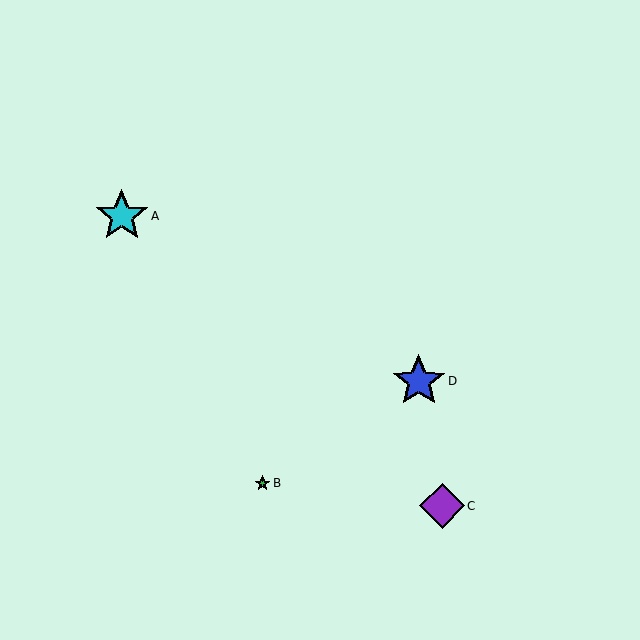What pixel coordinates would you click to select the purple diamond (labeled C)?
Click at (442, 506) to select the purple diamond C.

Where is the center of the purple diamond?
The center of the purple diamond is at (442, 506).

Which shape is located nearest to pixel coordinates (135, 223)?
The cyan star (labeled A) at (122, 216) is nearest to that location.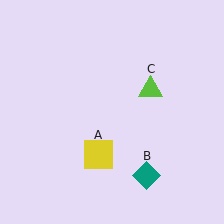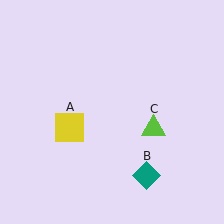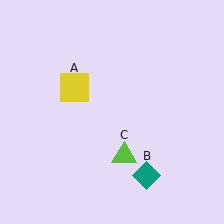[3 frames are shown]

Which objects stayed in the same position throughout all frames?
Teal diamond (object B) remained stationary.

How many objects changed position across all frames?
2 objects changed position: yellow square (object A), lime triangle (object C).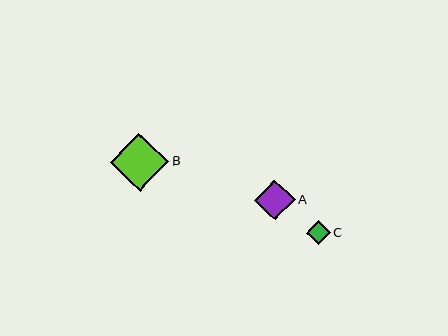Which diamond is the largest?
Diamond B is the largest with a size of approximately 59 pixels.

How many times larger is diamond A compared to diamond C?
Diamond A is approximately 1.7 times the size of diamond C.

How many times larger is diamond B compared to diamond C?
Diamond B is approximately 2.5 times the size of diamond C.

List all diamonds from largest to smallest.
From largest to smallest: B, A, C.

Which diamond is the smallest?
Diamond C is the smallest with a size of approximately 24 pixels.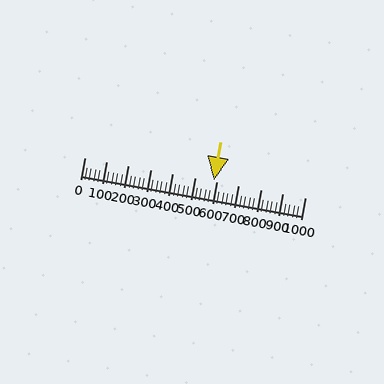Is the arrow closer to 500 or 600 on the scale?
The arrow is closer to 600.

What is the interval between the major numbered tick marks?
The major tick marks are spaced 100 units apart.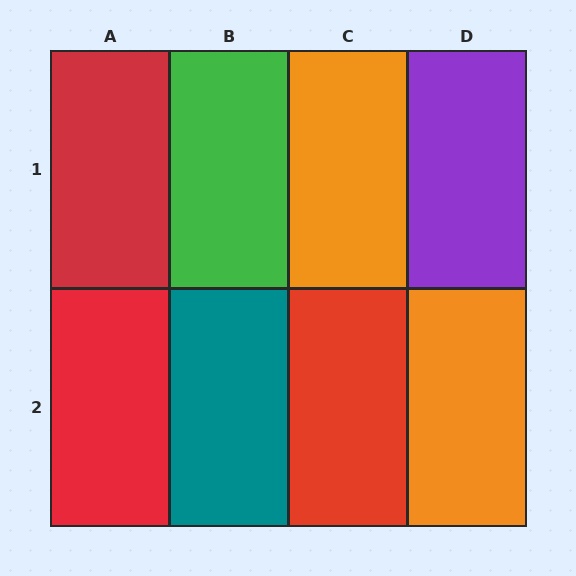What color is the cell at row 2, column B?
Teal.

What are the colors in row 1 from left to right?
Red, green, orange, purple.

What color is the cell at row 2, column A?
Red.